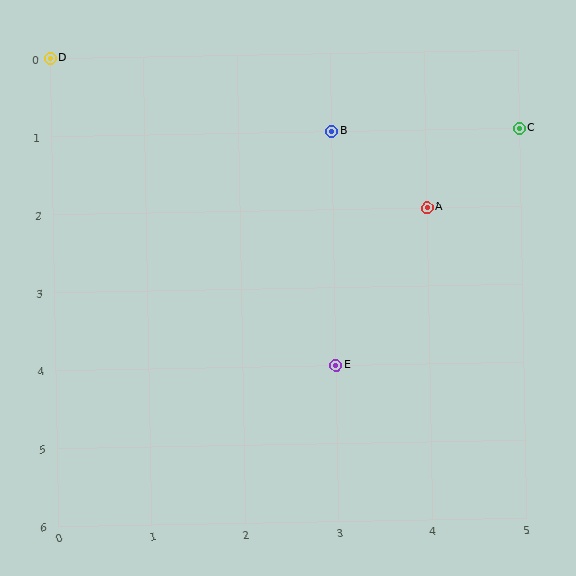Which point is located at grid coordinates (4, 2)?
Point A is at (4, 2).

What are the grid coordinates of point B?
Point B is at grid coordinates (3, 1).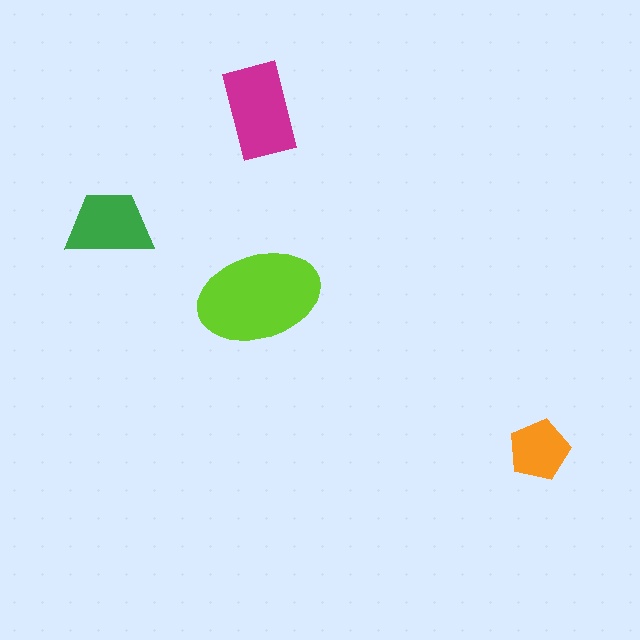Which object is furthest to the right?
The orange pentagon is rightmost.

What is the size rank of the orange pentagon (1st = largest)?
4th.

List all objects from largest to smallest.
The lime ellipse, the magenta rectangle, the green trapezoid, the orange pentagon.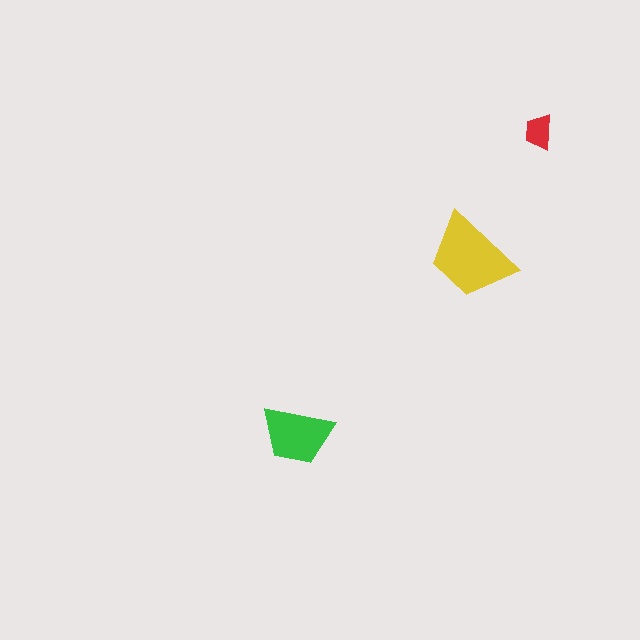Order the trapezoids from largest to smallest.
the yellow one, the green one, the red one.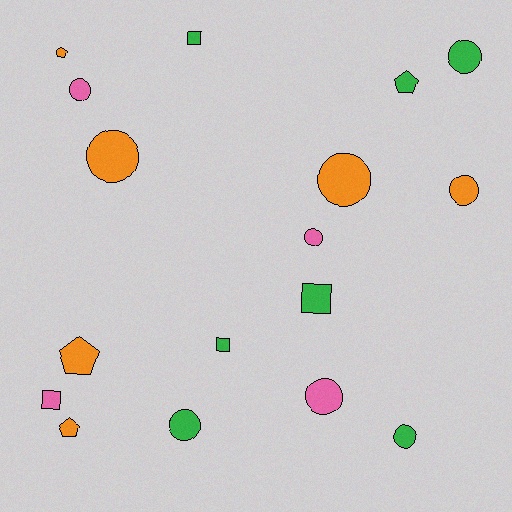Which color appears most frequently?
Green, with 7 objects.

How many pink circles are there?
There are 3 pink circles.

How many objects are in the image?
There are 17 objects.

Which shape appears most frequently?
Circle, with 9 objects.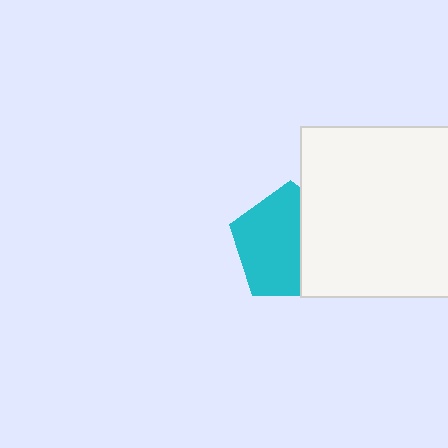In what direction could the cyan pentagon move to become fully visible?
The cyan pentagon could move left. That would shift it out from behind the white square entirely.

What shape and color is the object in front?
The object in front is a white square.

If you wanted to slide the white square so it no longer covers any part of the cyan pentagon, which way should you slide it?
Slide it right — that is the most direct way to separate the two shapes.